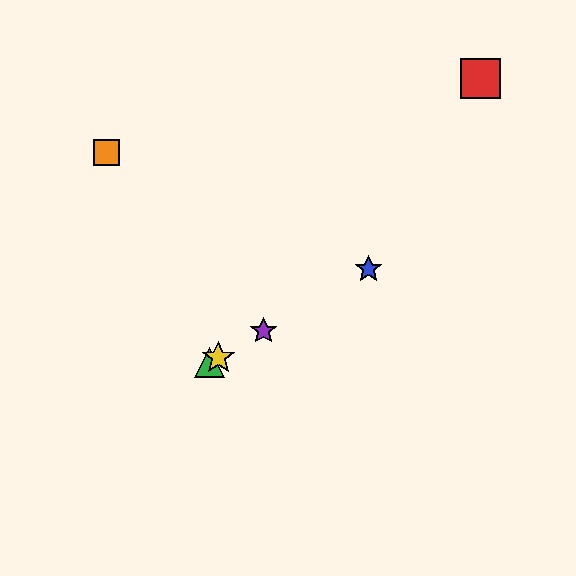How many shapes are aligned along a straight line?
4 shapes (the blue star, the green triangle, the yellow star, the purple star) are aligned along a straight line.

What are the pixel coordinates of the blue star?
The blue star is at (368, 269).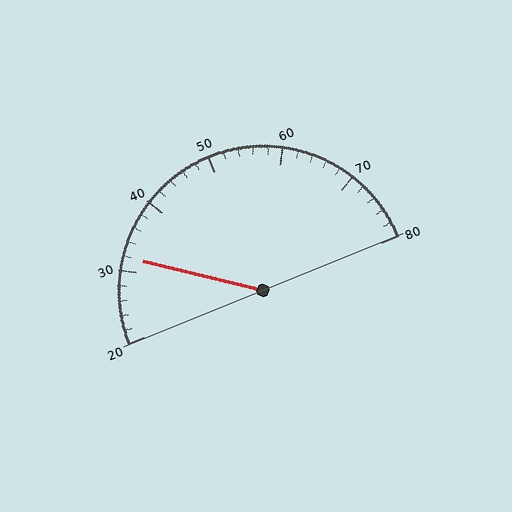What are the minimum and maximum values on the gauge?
The gauge ranges from 20 to 80.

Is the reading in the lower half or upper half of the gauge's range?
The reading is in the lower half of the range (20 to 80).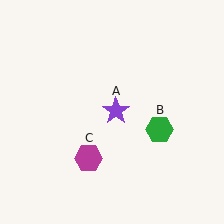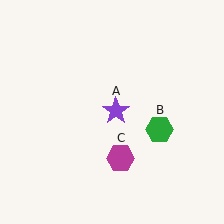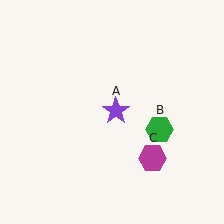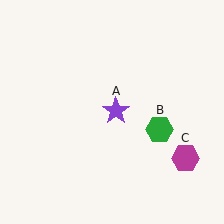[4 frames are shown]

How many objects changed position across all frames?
1 object changed position: magenta hexagon (object C).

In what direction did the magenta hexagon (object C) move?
The magenta hexagon (object C) moved right.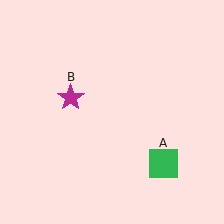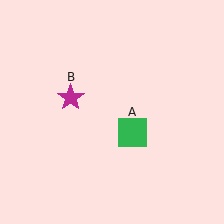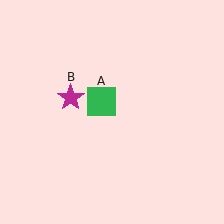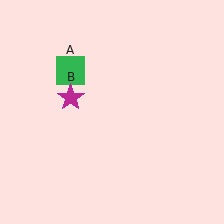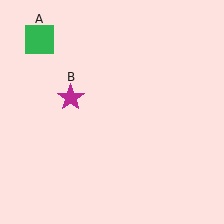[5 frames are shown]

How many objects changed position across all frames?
1 object changed position: green square (object A).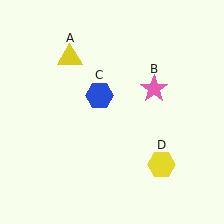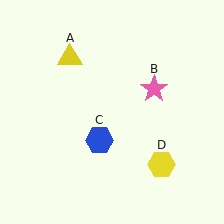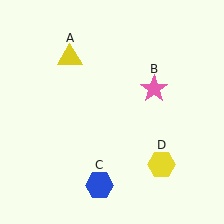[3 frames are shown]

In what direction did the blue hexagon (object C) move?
The blue hexagon (object C) moved down.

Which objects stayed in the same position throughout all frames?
Yellow triangle (object A) and pink star (object B) and yellow hexagon (object D) remained stationary.